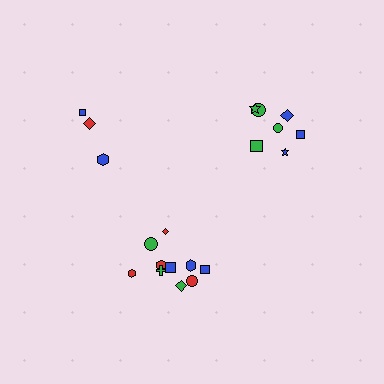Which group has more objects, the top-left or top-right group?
The top-right group.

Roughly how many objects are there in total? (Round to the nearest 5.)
Roughly 20 objects in total.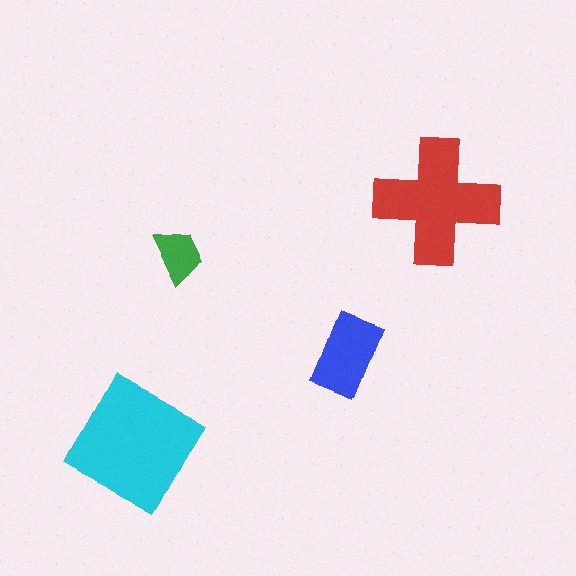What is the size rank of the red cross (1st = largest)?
2nd.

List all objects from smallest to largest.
The green trapezoid, the blue rectangle, the red cross, the cyan square.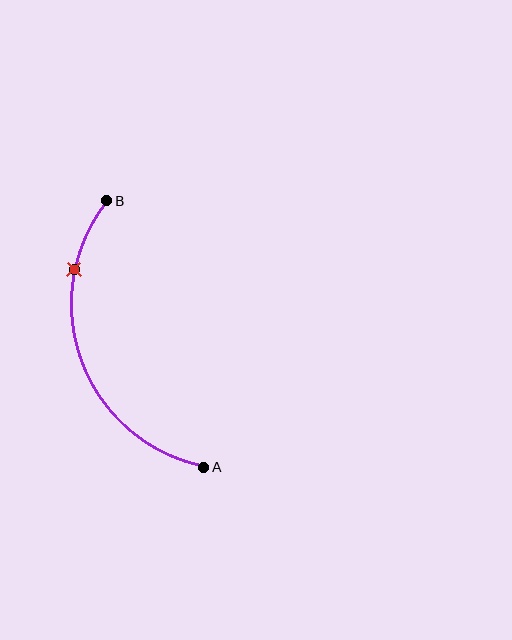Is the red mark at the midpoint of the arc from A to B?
No. The red mark lies on the arc but is closer to endpoint B. The arc midpoint would be at the point on the curve equidistant along the arc from both A and B.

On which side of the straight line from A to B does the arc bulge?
The arc bulges to the left of the straight line connecting A and B.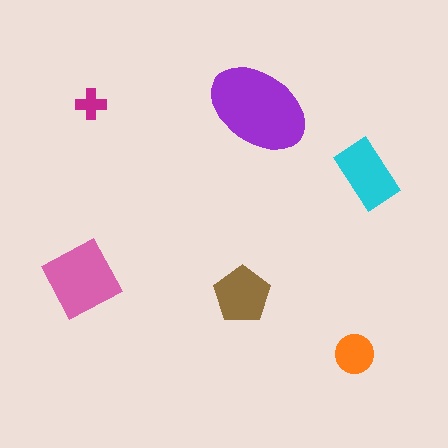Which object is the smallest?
The magenta cross.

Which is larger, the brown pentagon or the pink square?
The pink square.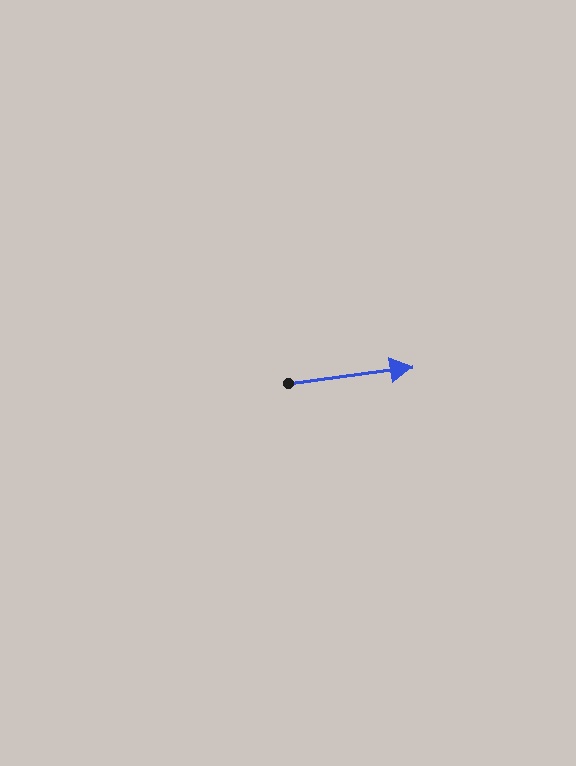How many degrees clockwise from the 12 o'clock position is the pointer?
Approximately 83 degrees.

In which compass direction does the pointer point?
East.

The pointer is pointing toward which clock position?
Roughly 3 o'clock.